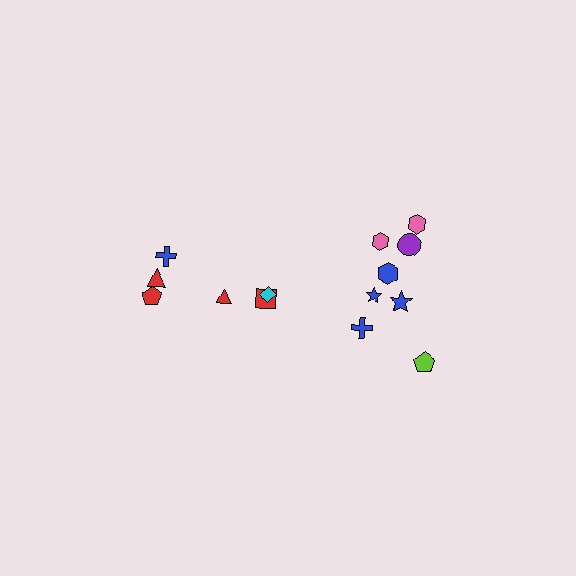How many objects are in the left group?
There are 6 objects.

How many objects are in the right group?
There are 8 objects.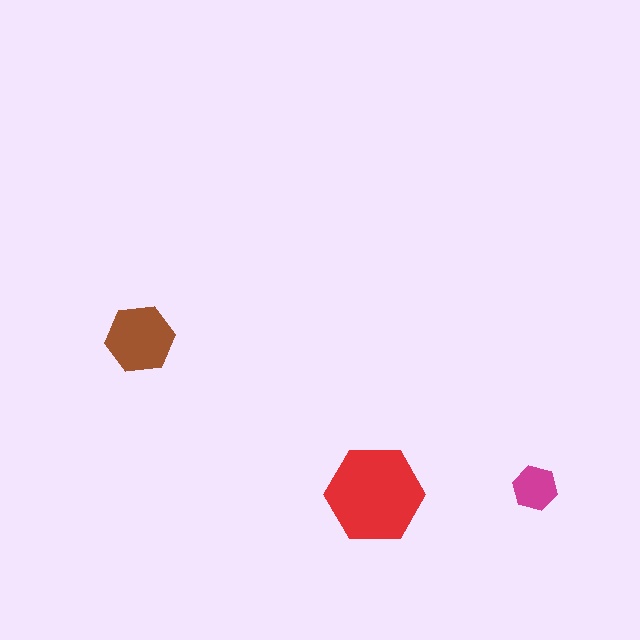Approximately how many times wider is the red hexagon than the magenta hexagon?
About 2 times wider.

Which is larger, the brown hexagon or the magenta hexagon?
The brown one.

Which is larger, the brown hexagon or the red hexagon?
The red one.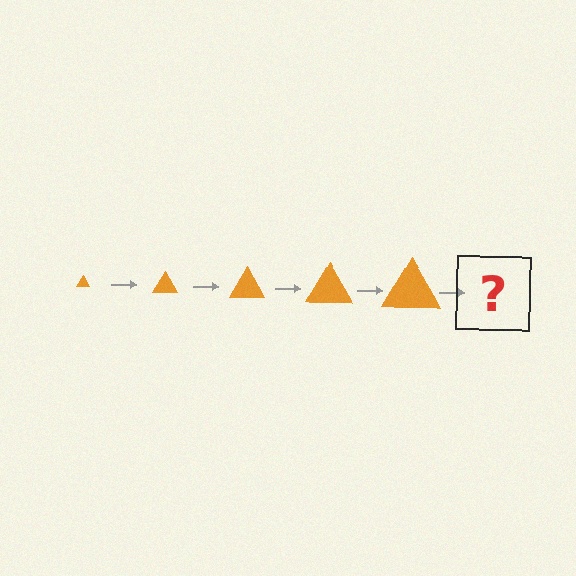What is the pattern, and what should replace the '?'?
The pattern is that the triangle gets progressively larger each step. The '?' should be an orange triangle, larger than the previous one.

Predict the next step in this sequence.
The next step is an orange triangle, larger than the previous one.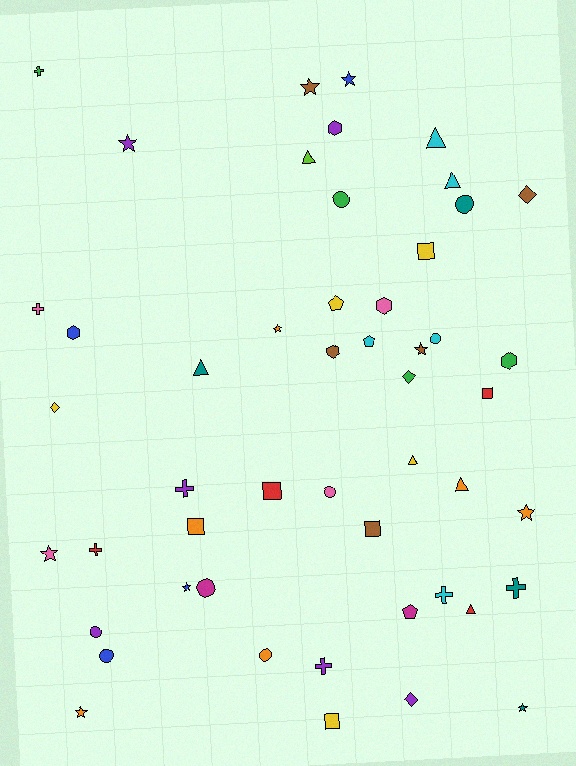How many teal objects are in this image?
There are 4 teal objects.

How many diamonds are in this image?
There are 4 diamonds.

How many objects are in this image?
There are 50 objects.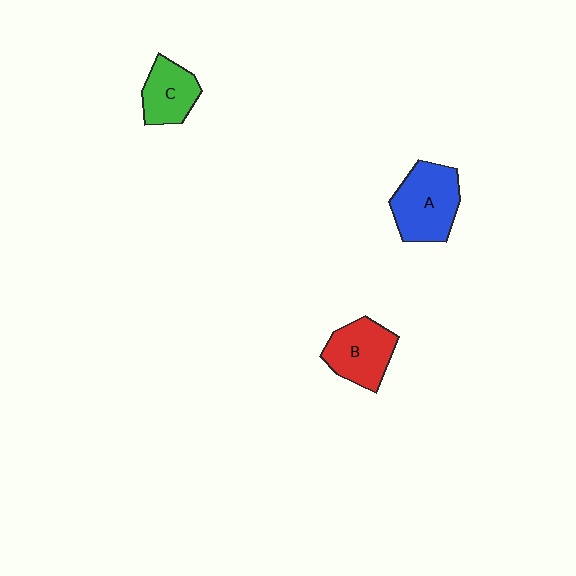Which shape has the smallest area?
Shape C (green).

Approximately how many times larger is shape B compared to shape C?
Approximately 1.2 times.